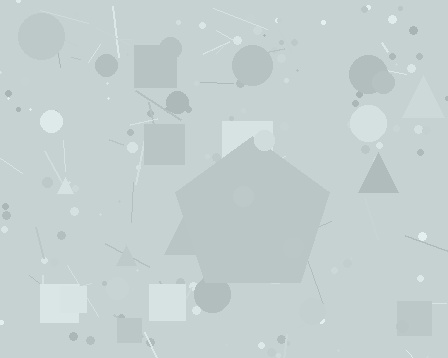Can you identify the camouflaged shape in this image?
The camouflaged shape is a pentagon.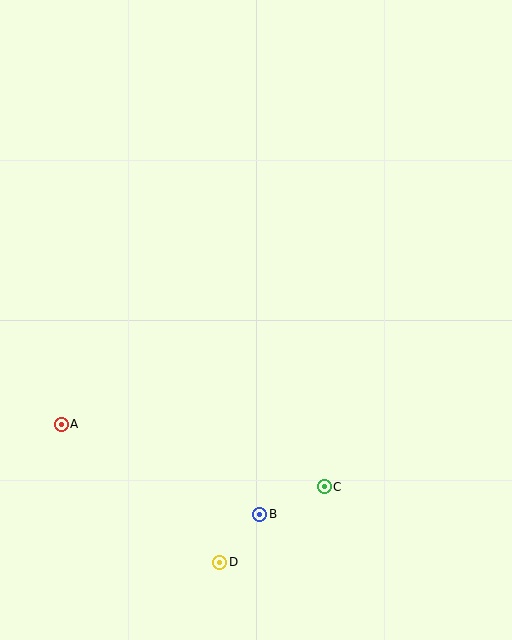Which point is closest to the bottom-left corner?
Point A is closest to the bottom-left corner.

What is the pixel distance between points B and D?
The distance between B and D is 62 pixels.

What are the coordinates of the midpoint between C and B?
The midpoint between C and B is at (292, 501).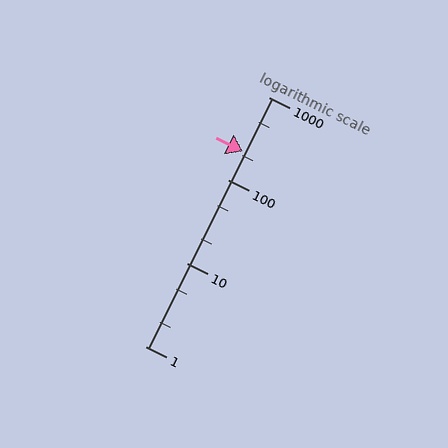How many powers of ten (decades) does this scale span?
The scale spans 3 decades, from 1 to 1000.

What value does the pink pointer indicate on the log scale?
The pointer indicates approximately 220.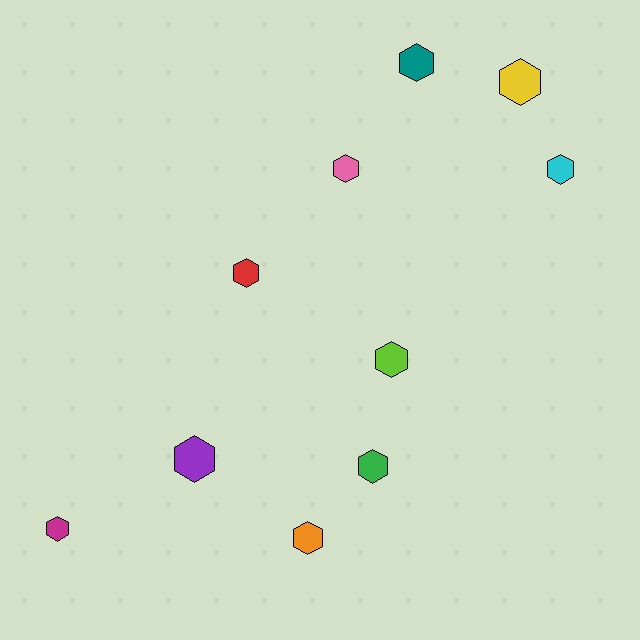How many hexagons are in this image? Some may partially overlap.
There are 10 hexagons.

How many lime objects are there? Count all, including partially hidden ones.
There is 1 lime object.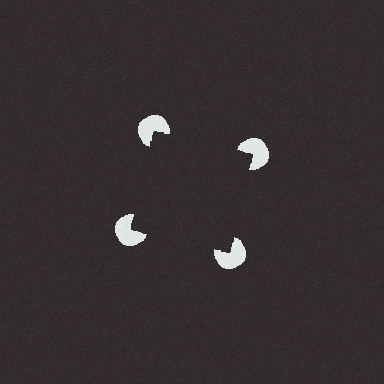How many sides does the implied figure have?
4 sides.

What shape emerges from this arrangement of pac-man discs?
An illusory square — its edges are inferred from the aligned wedge cuts in the pac-man discs, not physically drawn.